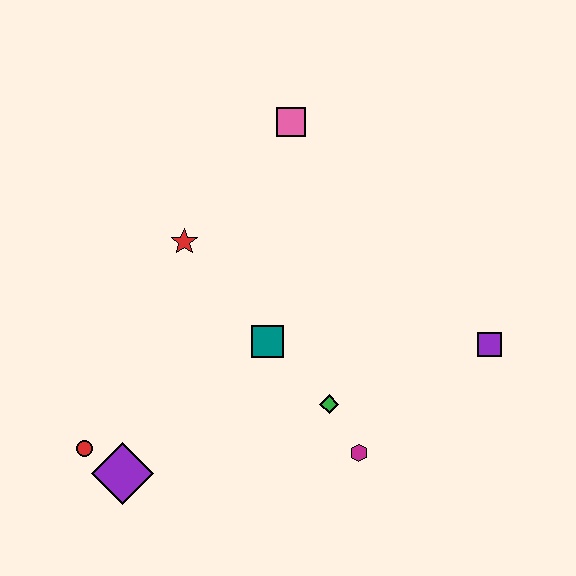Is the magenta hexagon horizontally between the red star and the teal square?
No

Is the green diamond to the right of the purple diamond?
Yes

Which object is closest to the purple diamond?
The red circle is closest to the purple diamond.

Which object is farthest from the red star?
The purple square is farthest from the red star.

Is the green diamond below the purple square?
Yes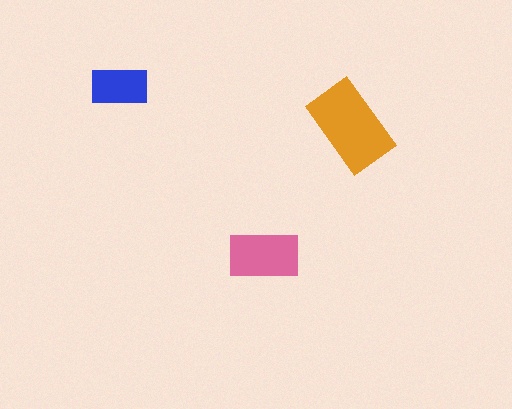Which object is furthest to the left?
The blue rectangle is leftmost.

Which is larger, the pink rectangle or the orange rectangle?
The orange one.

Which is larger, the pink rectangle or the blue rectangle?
The pink one.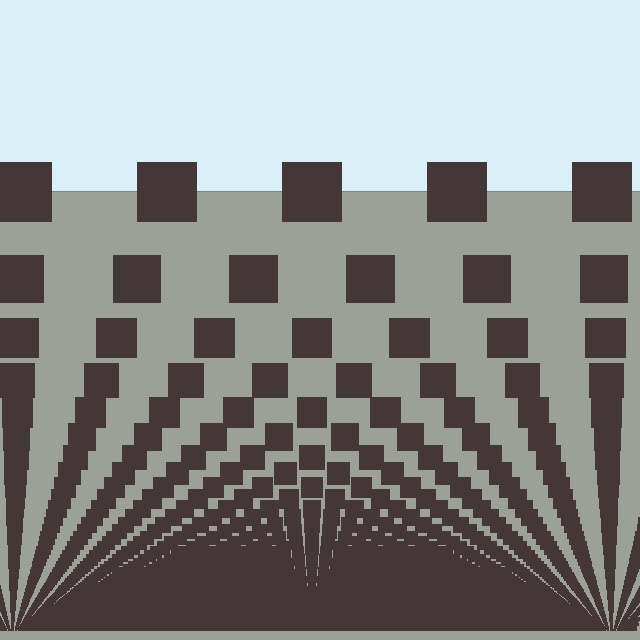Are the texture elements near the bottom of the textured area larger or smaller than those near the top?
Smaller. The gradient is inverted — elements near the bottom are smaller and denser.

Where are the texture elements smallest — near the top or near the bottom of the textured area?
Near the bottom.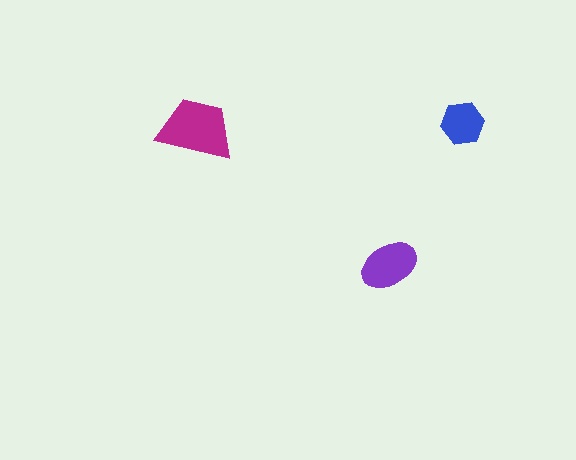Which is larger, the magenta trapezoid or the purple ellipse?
The magenta trapezoid.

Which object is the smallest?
The blue hexagon.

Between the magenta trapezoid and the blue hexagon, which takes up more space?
The magenta trapezoid.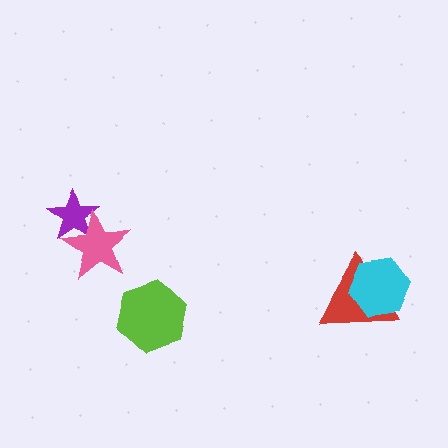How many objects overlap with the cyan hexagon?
1 object overlaps with the cyan hexagon.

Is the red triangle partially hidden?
Yes, it is partially covered by another shape.